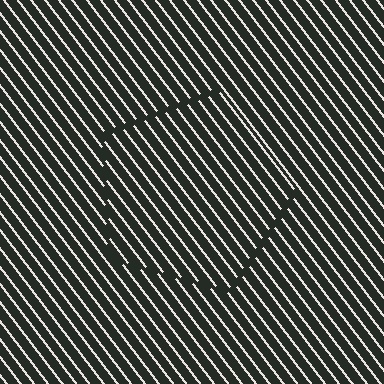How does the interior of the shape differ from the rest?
The interior of the shape contains the same grating, shifted by half a period — the contour is defined by the phase discontinuity where line-ends from the inner and outer gratings abut.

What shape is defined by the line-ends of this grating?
An illusory pentagon. The interior of the shape contains the same grating, shifted by half a period — the contour is defined by the phase discontinuity where line-ends from the inner and outer gratings abut.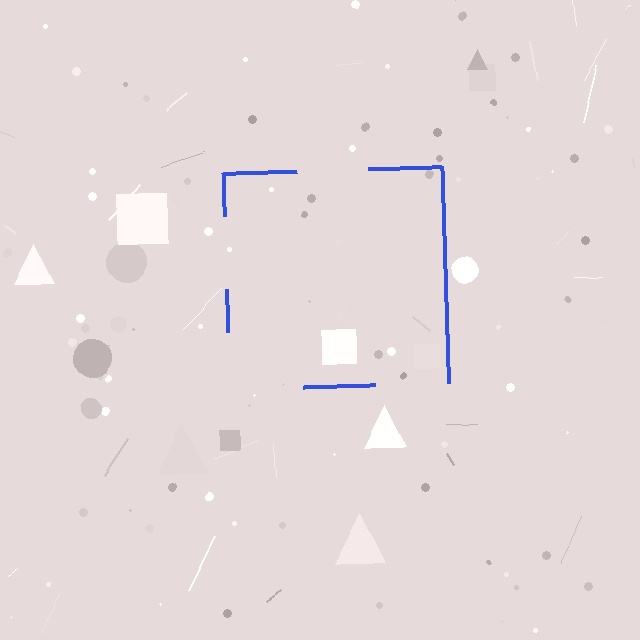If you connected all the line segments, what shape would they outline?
They would outline a square.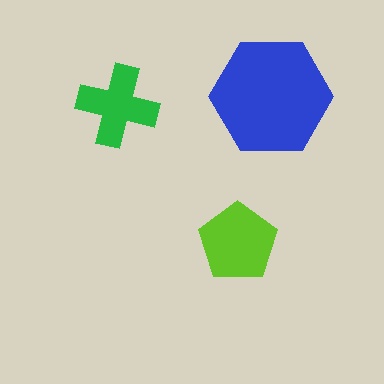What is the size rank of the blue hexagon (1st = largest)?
1st.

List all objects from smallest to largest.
The green cross, the lime pentagon, the blue hexagon.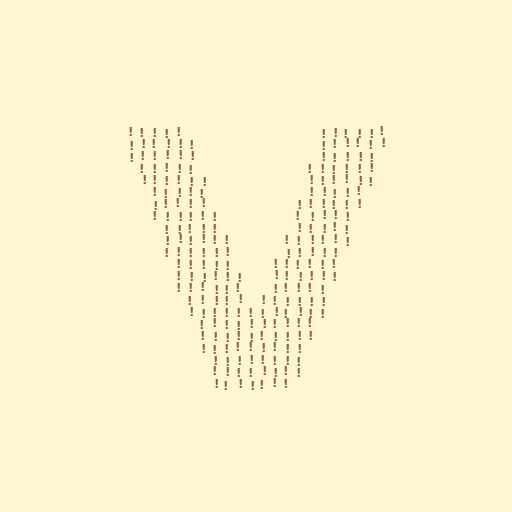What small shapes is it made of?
It is made of small exclamation marks.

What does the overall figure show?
The overall figure shows the letter V.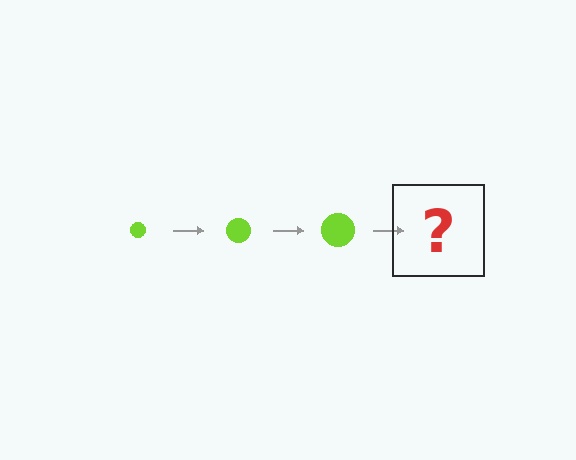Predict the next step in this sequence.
The next step is a lime circle, larger than the previous one.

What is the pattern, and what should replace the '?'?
The pattern is that the circle gets progressively larger each step. The '?' should be a lime circle, larger than the previous one.